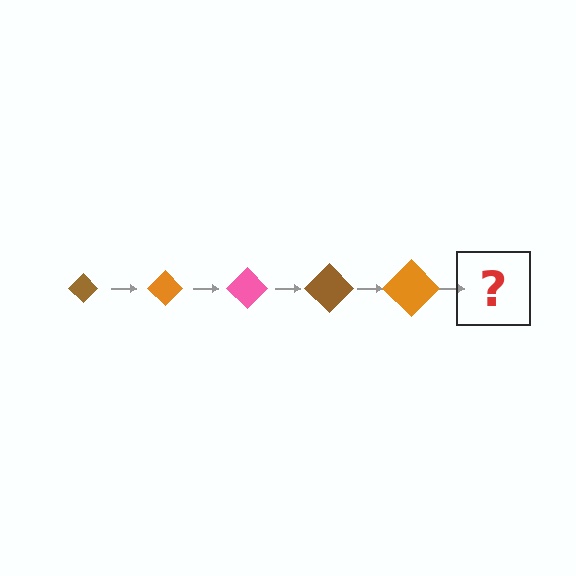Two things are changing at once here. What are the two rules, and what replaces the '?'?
The two rules are that the diamond grows larger each step and the color cycles through brown, orange, and pink. The '?' should be a pink diamond, larger than the previous one.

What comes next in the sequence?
The next element should be a pink diamond, larger than the previous one.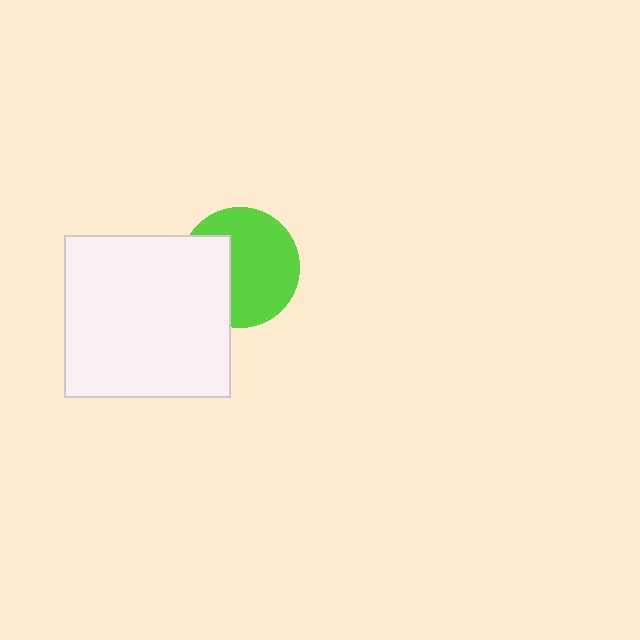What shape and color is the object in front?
The object in front is a white rectangle.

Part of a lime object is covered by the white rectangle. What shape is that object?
It is a circle.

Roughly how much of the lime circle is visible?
Most of it is visible (roughly 66%).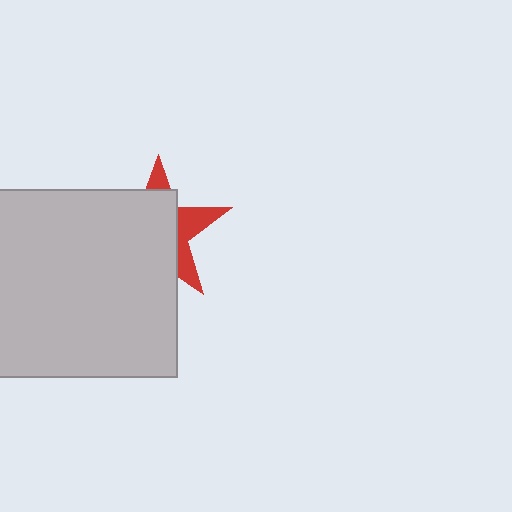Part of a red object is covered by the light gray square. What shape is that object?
It is a star.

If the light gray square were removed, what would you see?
You would see the complete red star.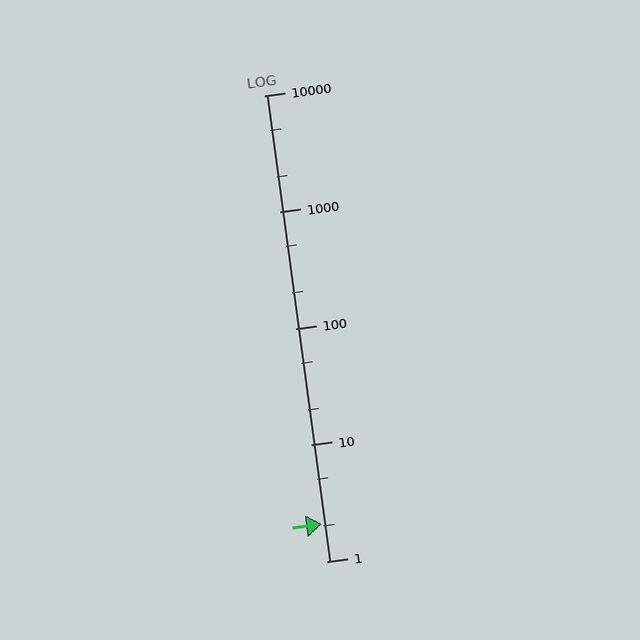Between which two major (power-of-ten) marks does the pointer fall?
The pointer is between 1 and 10.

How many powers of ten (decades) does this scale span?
The scale spans 4 decades, from 1 to 10000.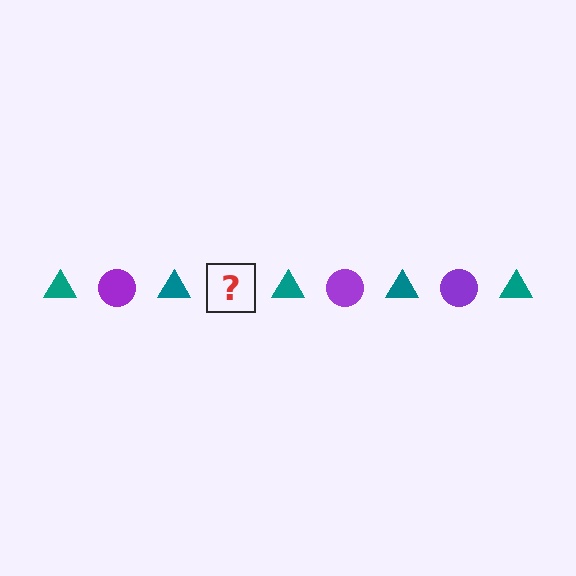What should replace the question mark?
The question mark should be replaced with a purple circle.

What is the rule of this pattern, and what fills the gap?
The rule is that the pattern alternates between teal triangle and purple circle. The gap should be filled with a purple circle.